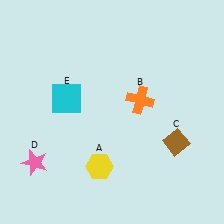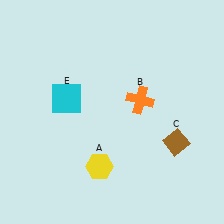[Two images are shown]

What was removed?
The pink star (D) was removed in Image 2.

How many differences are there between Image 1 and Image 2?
There is 1 difference between the two images.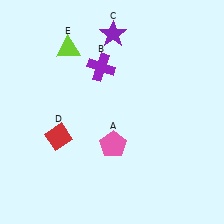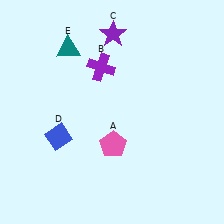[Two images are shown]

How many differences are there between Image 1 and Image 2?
There are 2 differences between the two images.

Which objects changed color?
D changed from red to blue. E changed from lime to teal.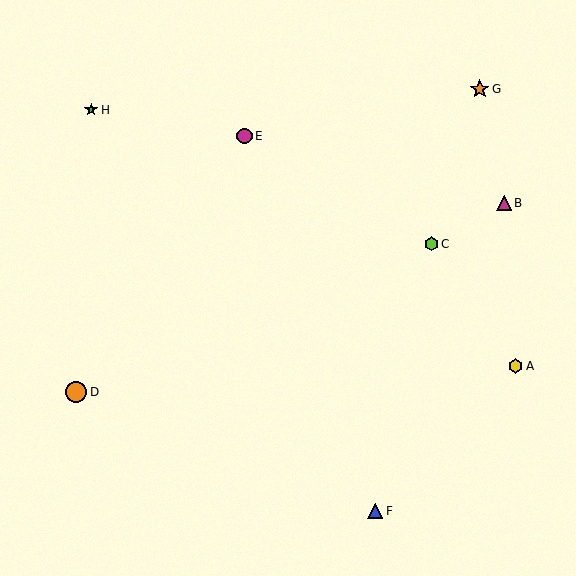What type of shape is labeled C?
Shape C is a lime hexagon.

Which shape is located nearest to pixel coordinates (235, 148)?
The magenta circle (labeled E) at (245, 136) is nearest to that location.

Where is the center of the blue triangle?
The center of the blue triangle is at (375, 511).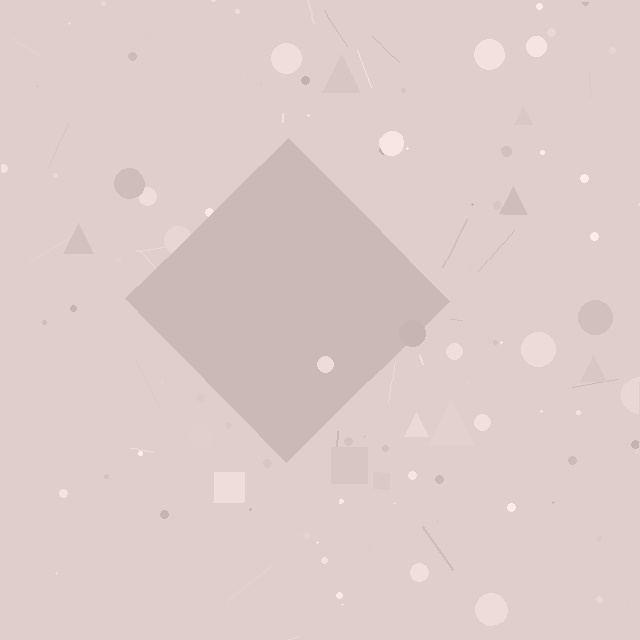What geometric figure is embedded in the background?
A diamond is embedded in the background.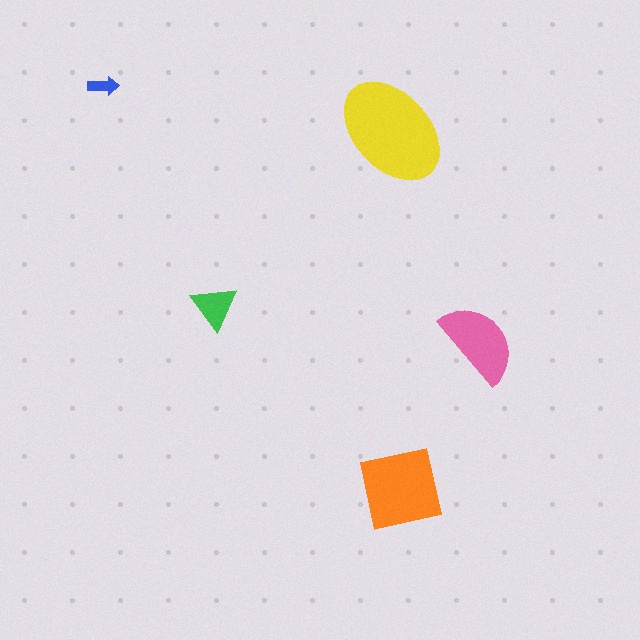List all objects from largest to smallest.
The yellow ellipse, the orange square, the pink semicircle, the green triangle, the blue arrow.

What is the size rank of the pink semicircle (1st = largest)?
3rd.